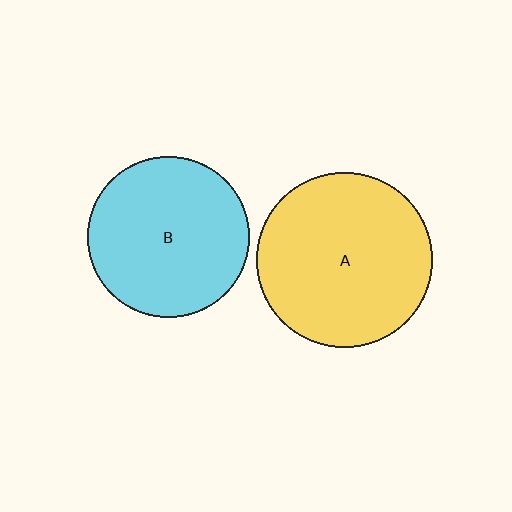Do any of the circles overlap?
No, none of the circles overlap.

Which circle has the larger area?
Circle A (yellow).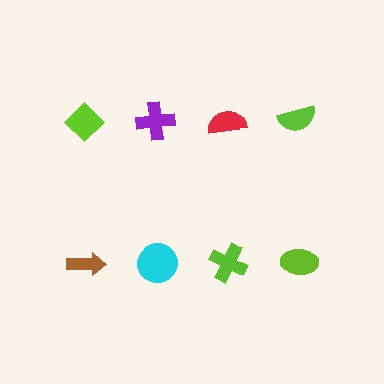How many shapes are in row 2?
4 shapes.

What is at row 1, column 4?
A lime semicircle.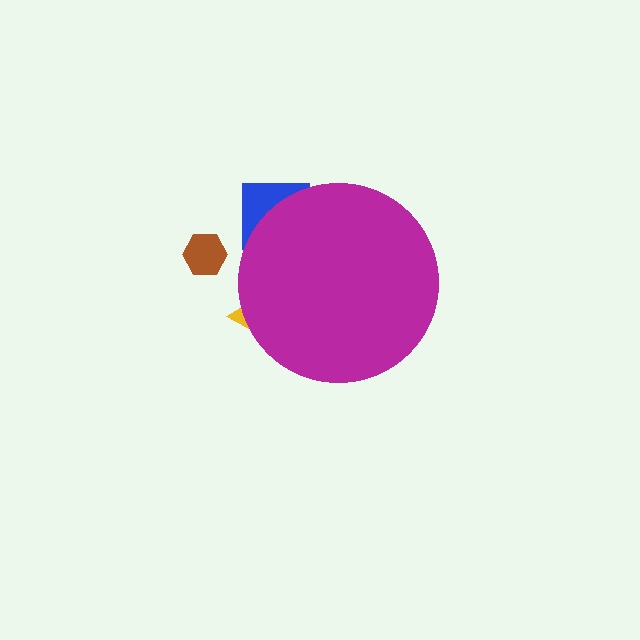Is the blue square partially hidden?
Yes, the blue square is partially hidden behind the magenta circle.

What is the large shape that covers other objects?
A magenta circle.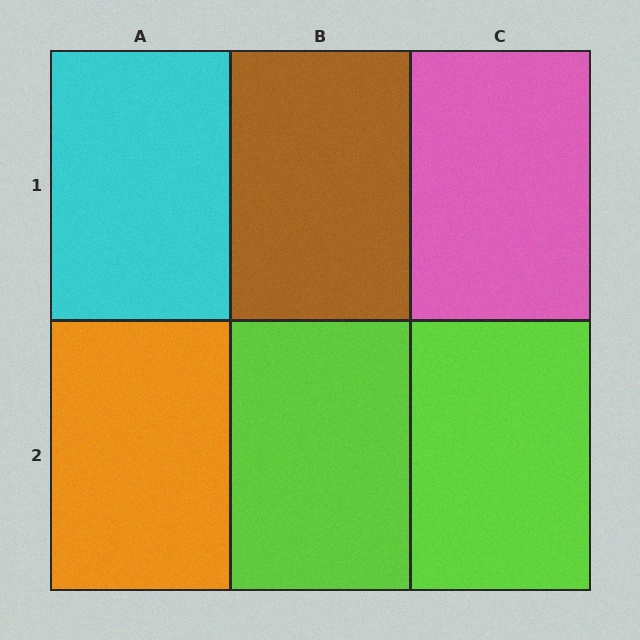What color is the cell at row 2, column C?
Lime.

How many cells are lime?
2 cells are lime.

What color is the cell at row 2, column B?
Lime.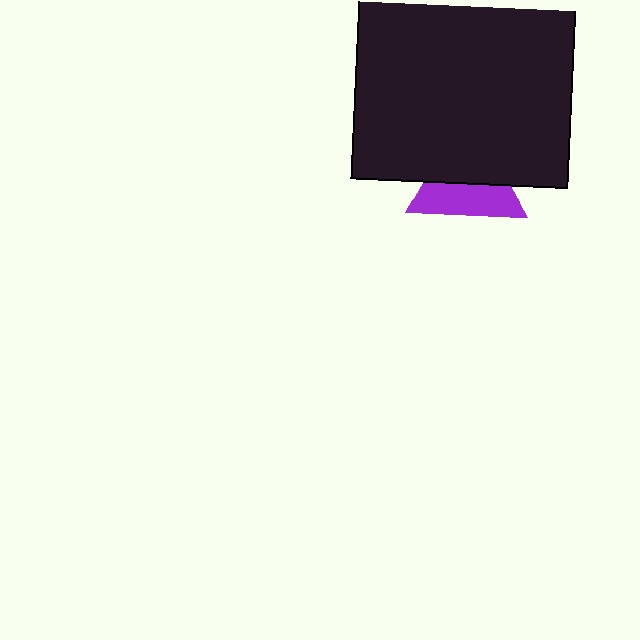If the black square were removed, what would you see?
You would see the complete purple triangle.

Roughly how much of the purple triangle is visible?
About half of it is visible (roughly 51%).